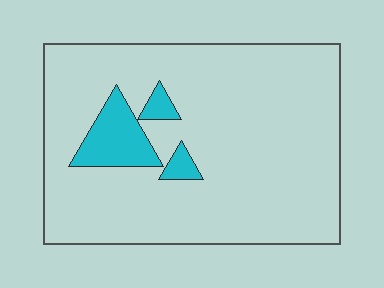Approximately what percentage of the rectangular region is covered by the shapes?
Approximately 10%.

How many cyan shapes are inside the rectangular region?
3.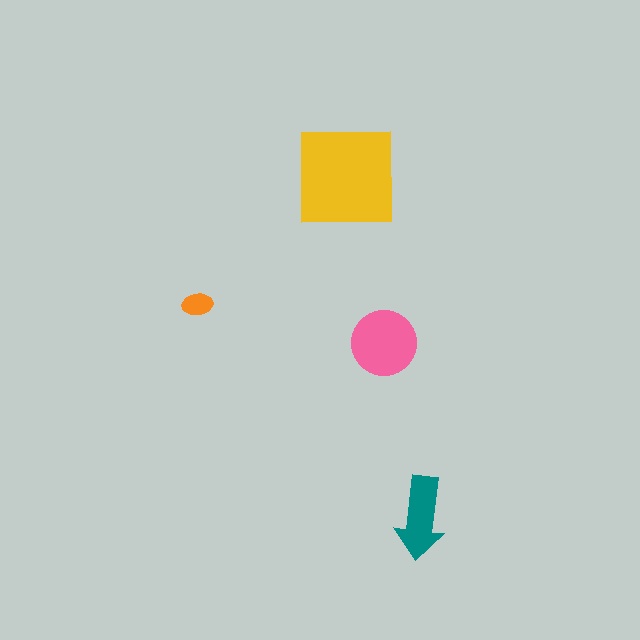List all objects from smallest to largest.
The orange ellipse, the teal arrow, the pink circle, the yellow square.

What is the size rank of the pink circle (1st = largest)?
2nd.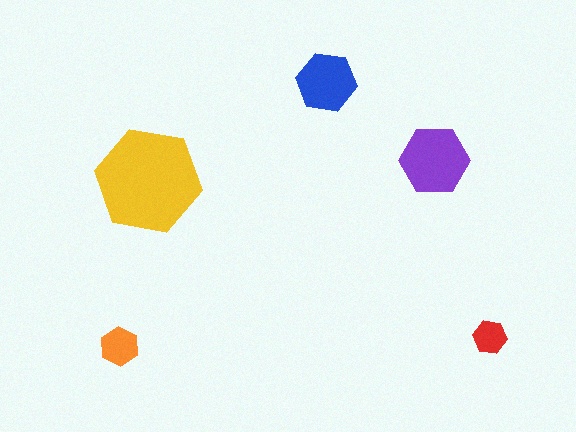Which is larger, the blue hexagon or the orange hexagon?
The blue one.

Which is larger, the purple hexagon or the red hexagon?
The purple one.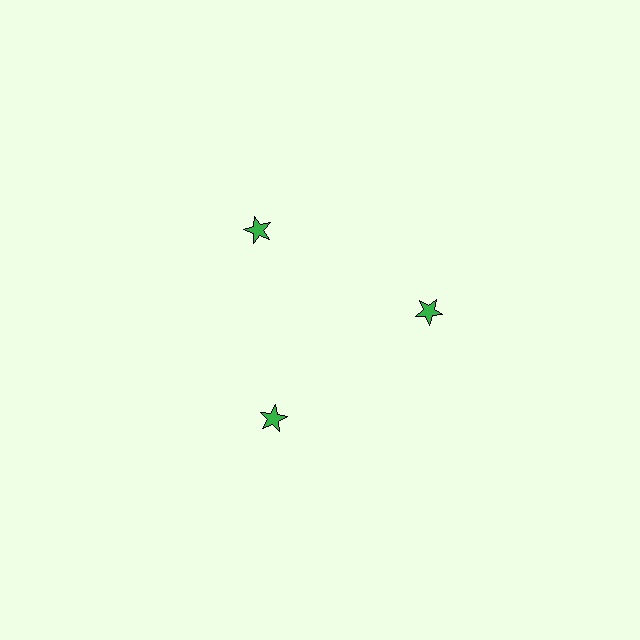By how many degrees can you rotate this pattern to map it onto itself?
The pattern maps onto itself every 120 degrees of rotation.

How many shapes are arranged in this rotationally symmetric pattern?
There are 3 shapes, arranged in 3 groups of 1.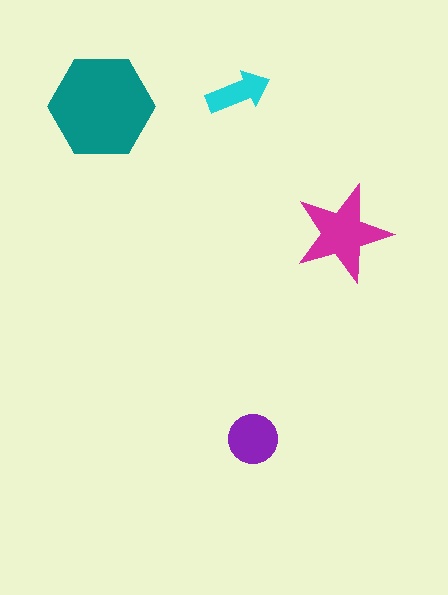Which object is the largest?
The teal hexagon.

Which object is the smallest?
The cyan arrow.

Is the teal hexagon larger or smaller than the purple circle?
Larger.